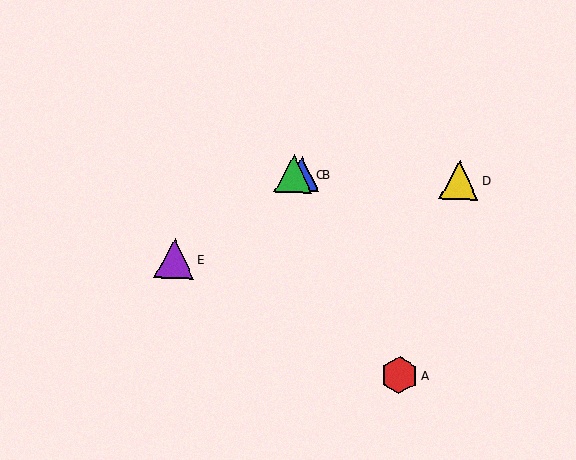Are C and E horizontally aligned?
No, C is at y≈174 and E is at y≈259.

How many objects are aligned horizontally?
3 objects (B, C, D) are aligned horizontally.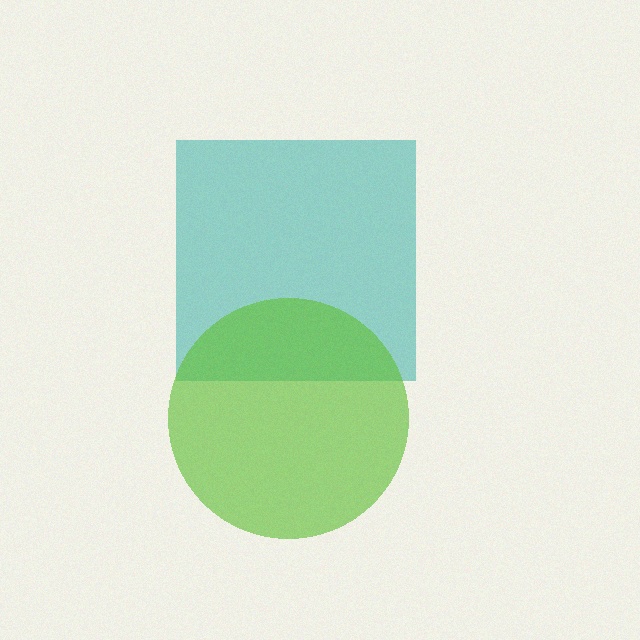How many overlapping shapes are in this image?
There are 2 overlapping shapes in the image.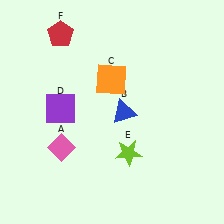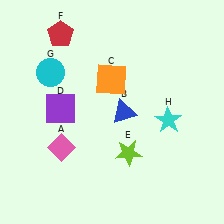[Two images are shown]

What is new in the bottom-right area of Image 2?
A cyan star (H) was added in the bottom-right area of Image 2.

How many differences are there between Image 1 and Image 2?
There are 2 differences between the two images.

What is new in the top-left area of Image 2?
A cyan circle (G) was added in the top-left area of Image 2.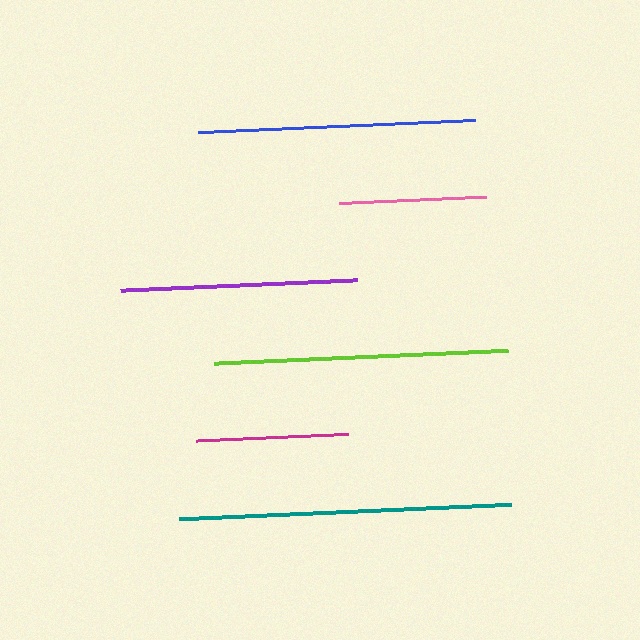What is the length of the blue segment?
The blue segment is approximately 277 pixels long.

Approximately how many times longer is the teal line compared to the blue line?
The teal line is approximately 1.2 times the length of the blue line.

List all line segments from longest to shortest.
From longest to shortest: teal, lime, blue, purple, magenta, pink.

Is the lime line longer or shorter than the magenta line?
The lime line is longer than the magenta line.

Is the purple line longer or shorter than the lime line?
The lime line is longer than the purple line.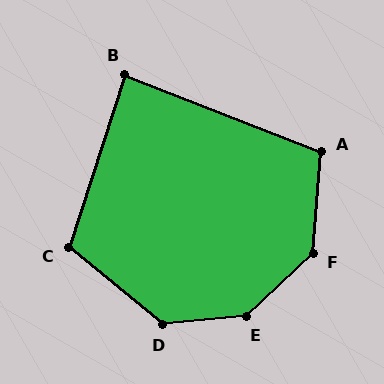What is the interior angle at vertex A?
Approximately 107 degrees (obtuse).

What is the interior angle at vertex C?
Approximately 111 degrees (obtuse).